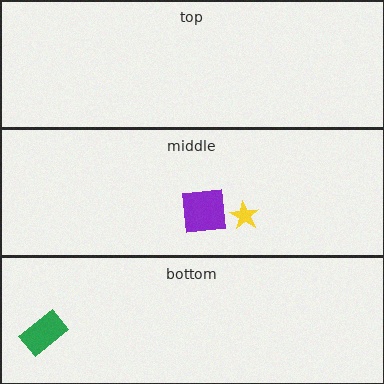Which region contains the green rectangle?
The bottom region.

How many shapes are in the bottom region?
1.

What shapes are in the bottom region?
The green rectangle.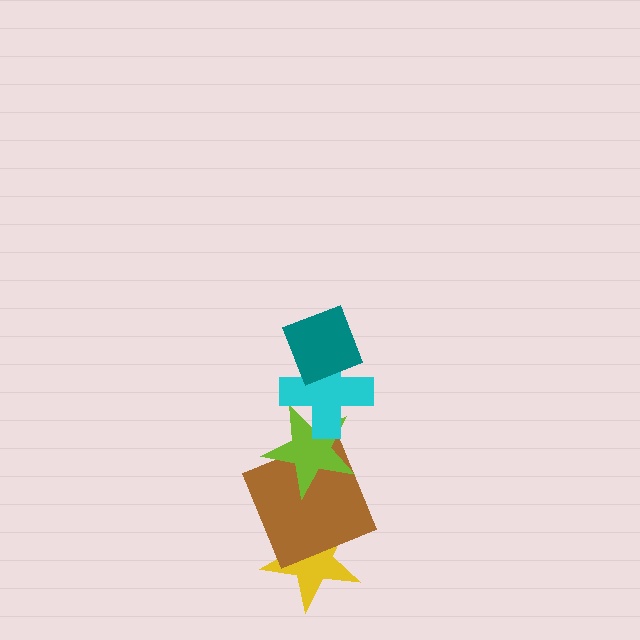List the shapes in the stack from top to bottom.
From top to bottom: the teal diamond, the cyan cross, the lime star, the brown square, the yellow star.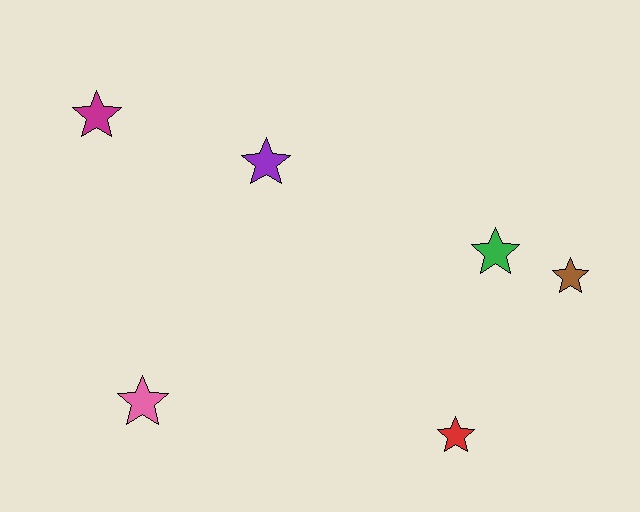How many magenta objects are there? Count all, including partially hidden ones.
There is 1 magenta object.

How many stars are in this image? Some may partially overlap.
There are 6 stars.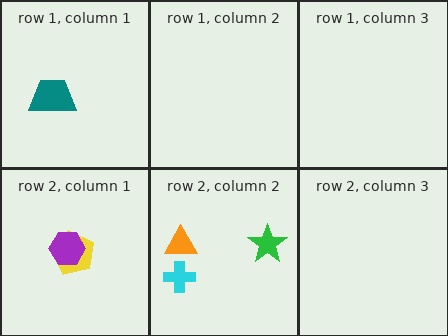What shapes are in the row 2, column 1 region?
The yellow pentagon, the purple hexagon.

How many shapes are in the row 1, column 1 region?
1.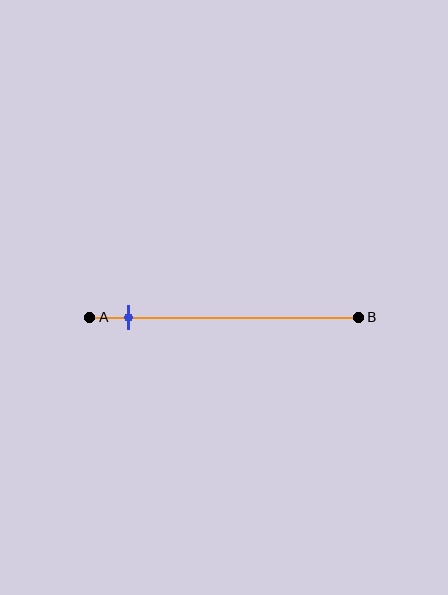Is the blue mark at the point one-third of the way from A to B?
No, the mark is at about 15% from A, not at the 33% one-third point.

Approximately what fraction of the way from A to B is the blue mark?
The blue mark is approximately 15% of the way from A to B.